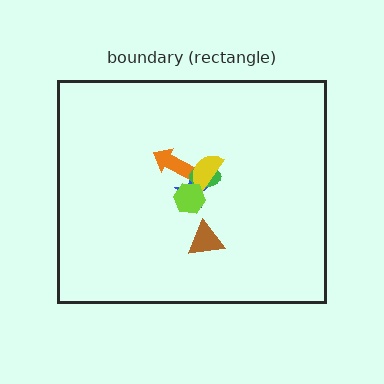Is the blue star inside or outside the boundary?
Inside.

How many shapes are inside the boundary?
6 inside, 0 outside.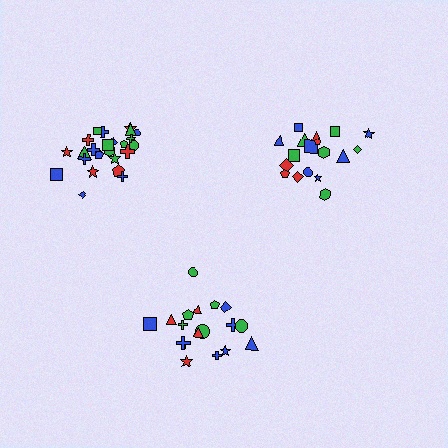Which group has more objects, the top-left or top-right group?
The top-left group.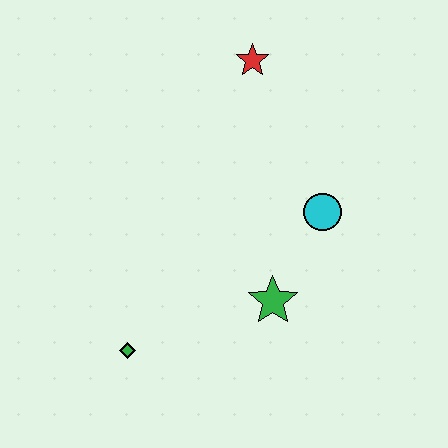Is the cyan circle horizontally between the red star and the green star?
No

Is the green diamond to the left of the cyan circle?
Yes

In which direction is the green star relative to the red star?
The green star is below the red star.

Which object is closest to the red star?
The cyan circle is closest to the red star.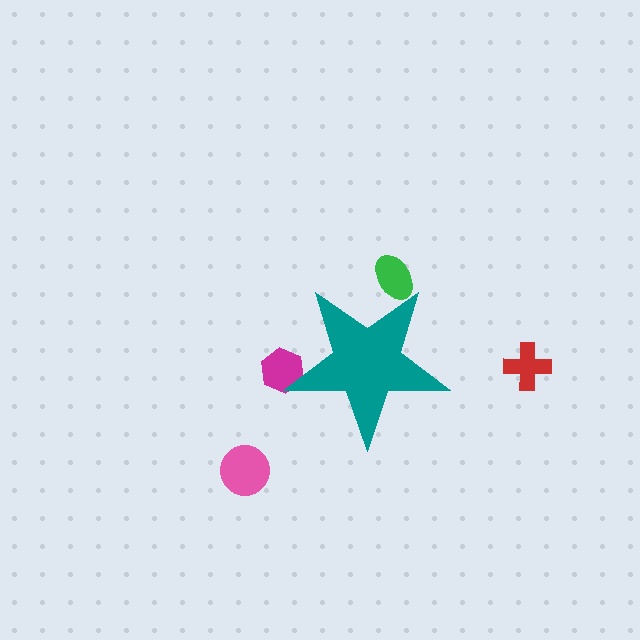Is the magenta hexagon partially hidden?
Yes, the magenta hexagon is partially hidden behind the teal star.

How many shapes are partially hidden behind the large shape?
2 shapes are partially hidden.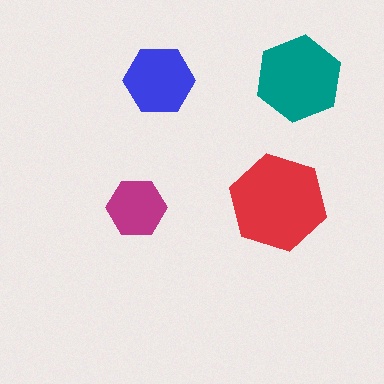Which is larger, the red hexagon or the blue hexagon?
The red one.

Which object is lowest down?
The magenta hexagon is bottommost.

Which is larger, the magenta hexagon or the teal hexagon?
The teal one.